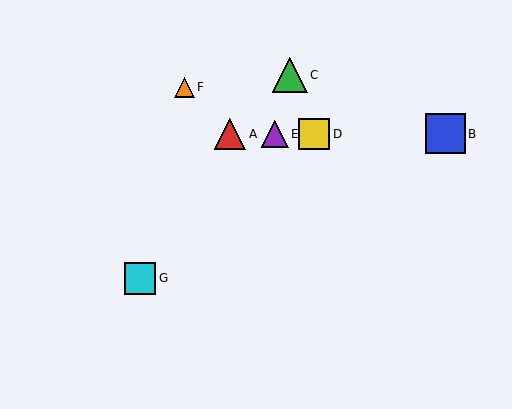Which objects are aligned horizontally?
Objects A, B, D, E are aligned horizontally.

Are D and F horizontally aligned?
No, D is at y≈134 and F is at y≈87.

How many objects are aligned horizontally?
4 objects (A, B, D, E) are aligned horizontally.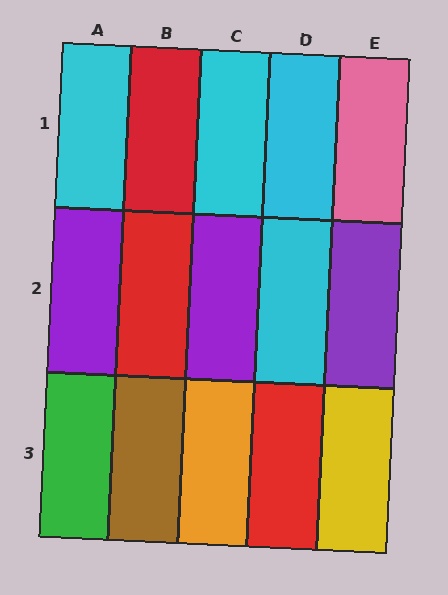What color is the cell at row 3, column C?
Orange.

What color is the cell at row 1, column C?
Cyan.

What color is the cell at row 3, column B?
Brown.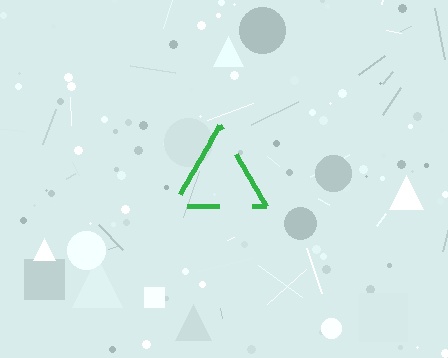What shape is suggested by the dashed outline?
The dashed outline suggests a triangle.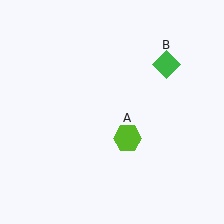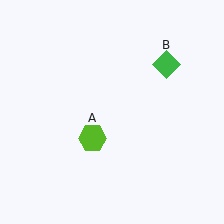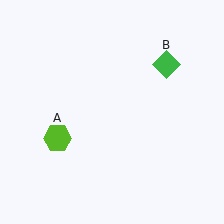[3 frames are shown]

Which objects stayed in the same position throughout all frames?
Green diamond (object B) remained stationary.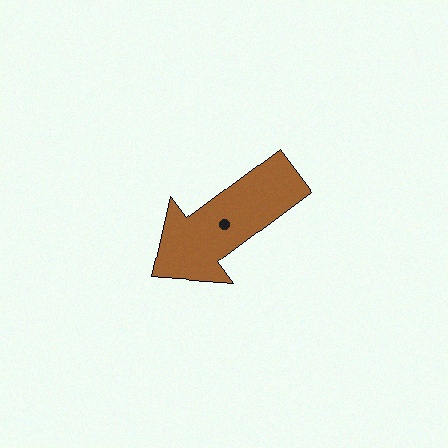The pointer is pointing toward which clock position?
Roughly 8 o'clock.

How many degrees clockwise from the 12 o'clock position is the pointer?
Approximately 233 degrees.